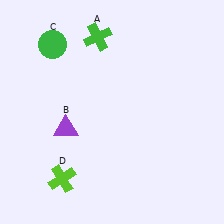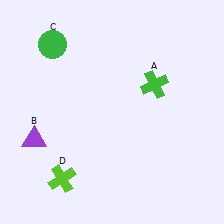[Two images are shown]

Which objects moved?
The objects that moved are: the green cross (A), the purple triangle (B).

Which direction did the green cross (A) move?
The green cross (A) moved right.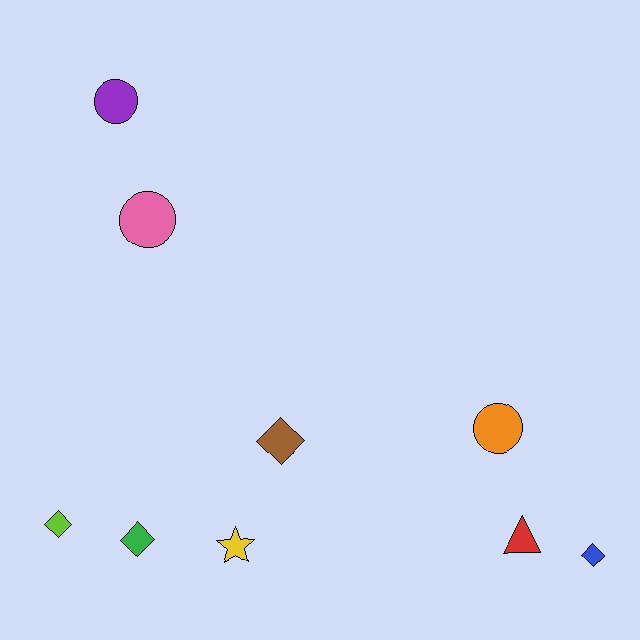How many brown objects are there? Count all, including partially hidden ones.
There is 1 brown object.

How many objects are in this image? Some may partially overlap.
There are 9 objects.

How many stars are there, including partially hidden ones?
There is 1 star.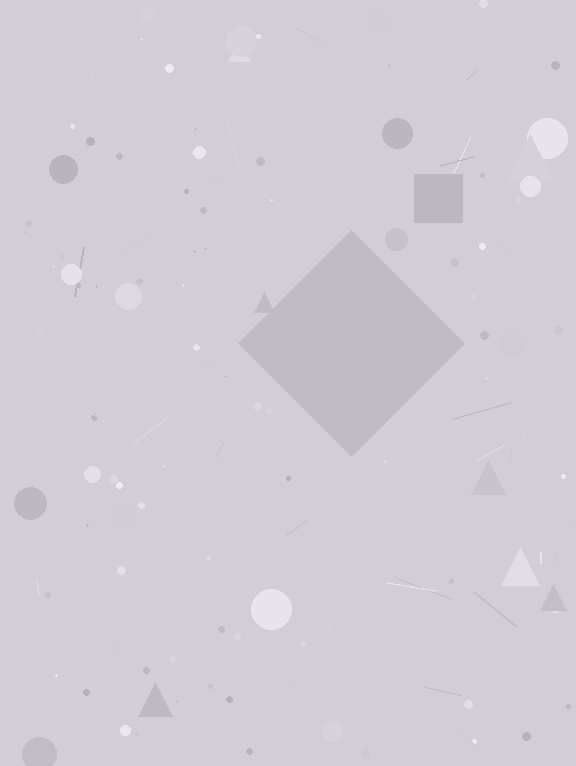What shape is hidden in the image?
A diamond is hidden in the image.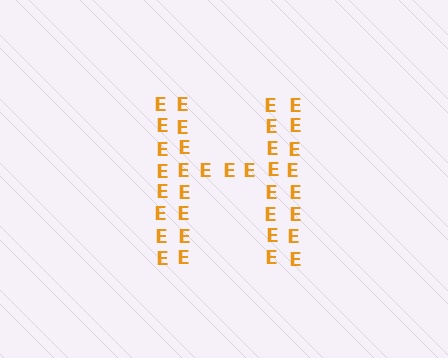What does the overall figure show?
The overall figure shows the letter H.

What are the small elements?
The small elements are letter E's.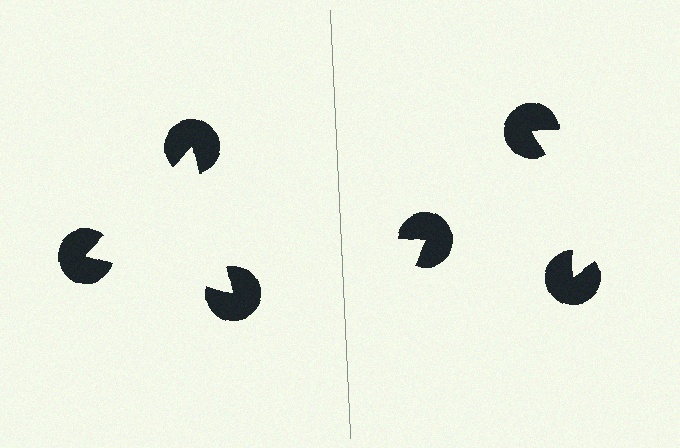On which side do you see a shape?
An illusory triangle appears on the left side. On the right side the wedge cuts are rotated, so no coherent shape forms.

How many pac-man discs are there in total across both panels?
6 — 3 on each side.